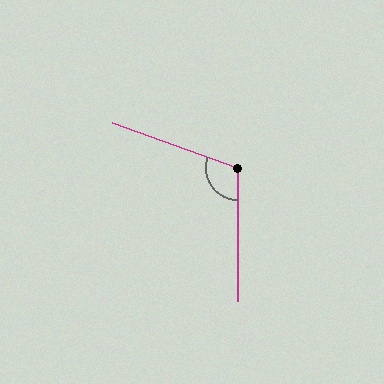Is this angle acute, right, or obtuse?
It is obtuse.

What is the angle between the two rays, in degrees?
Approximately 109 degrees.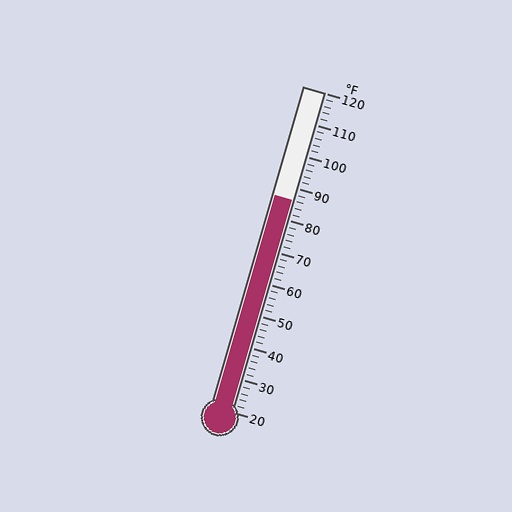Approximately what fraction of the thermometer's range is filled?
The thermometer is filled to approximately 65% of its range.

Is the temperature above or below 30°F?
The temperature is above 30°F.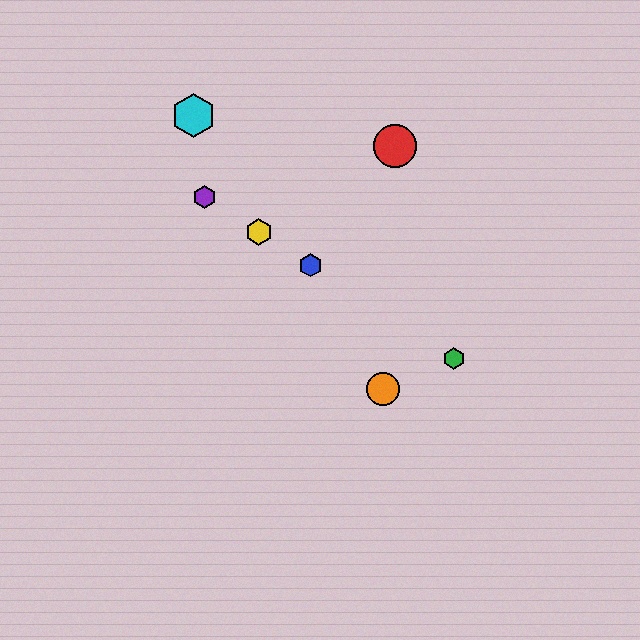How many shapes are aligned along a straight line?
4 shapes (the blue hexagon, the green hexagon, the yellow hexagon, the purple hexagon) are aligned along a straight line.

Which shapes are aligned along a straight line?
The blue hexagon, the green hexagon, the yellow hexagon, the purple hexagon are aligned along a straight line.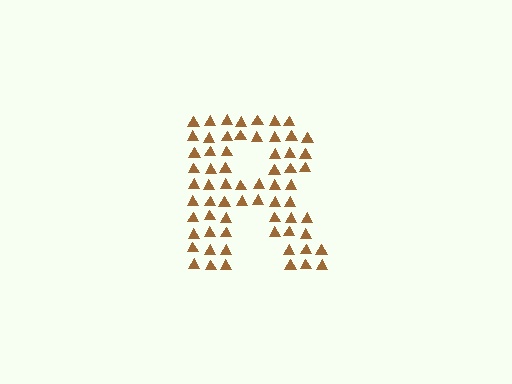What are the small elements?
The small elements are triangles.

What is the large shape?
The large shape is the letter R.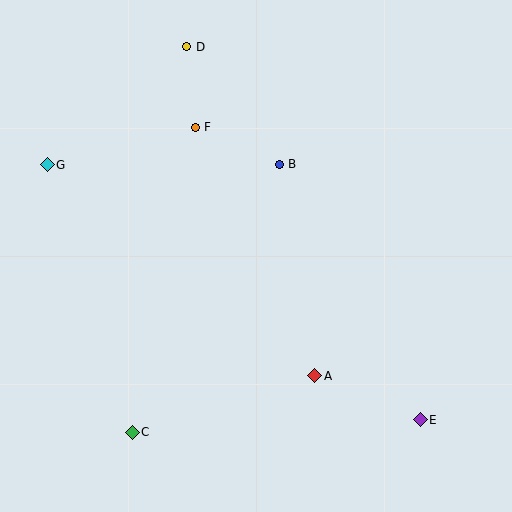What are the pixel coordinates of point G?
Point G is at (47, 165).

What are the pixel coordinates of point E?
Point E is at (420, 420).